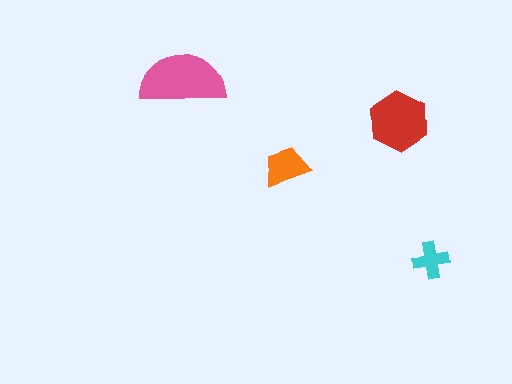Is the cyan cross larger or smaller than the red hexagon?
Smaller.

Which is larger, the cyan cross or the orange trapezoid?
The orange trapezoid.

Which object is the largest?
The pink semicircle.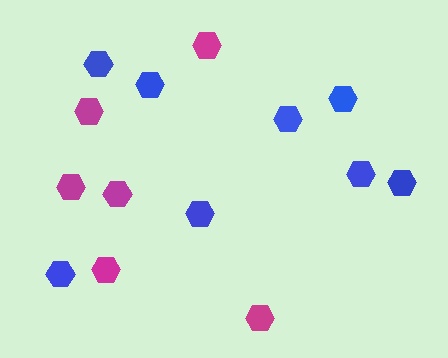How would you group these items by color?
There are 2 groups: one group of magenta hexagons (6) and one group of blue hexagons (8).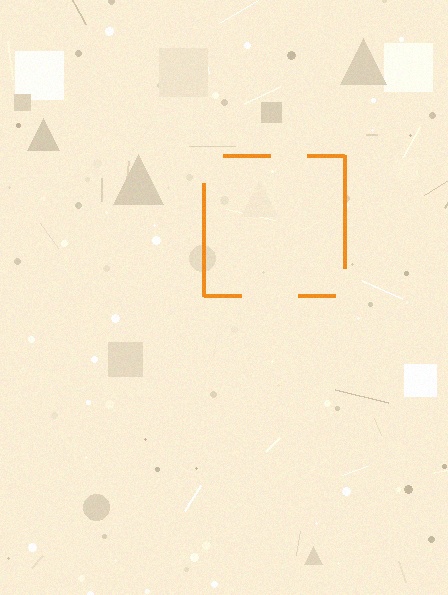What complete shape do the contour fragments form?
The contour fragments form a square.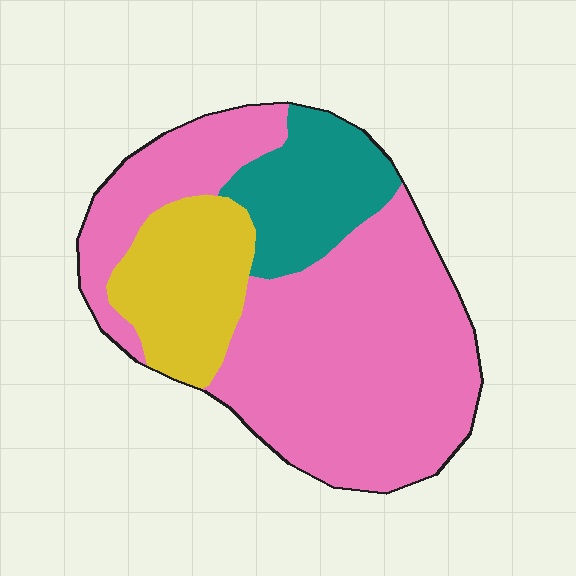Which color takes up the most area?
Pink, at roughly 65%.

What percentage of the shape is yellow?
Yellow takes up about one fifth (1/5) of the shape.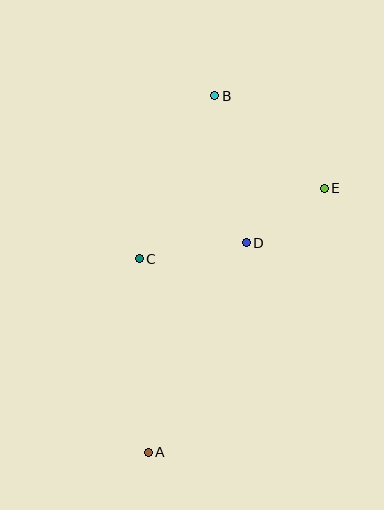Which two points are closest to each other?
Points D and E are closest to each other.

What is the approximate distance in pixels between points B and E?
The distance between B and E is approximately 143 pixels.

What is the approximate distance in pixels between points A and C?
The distance between A and C is approximately 194 pixels.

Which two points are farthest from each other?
Points A and B are farthest from each other.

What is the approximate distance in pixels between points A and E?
The distance between A and E is approximately 317 pixels.